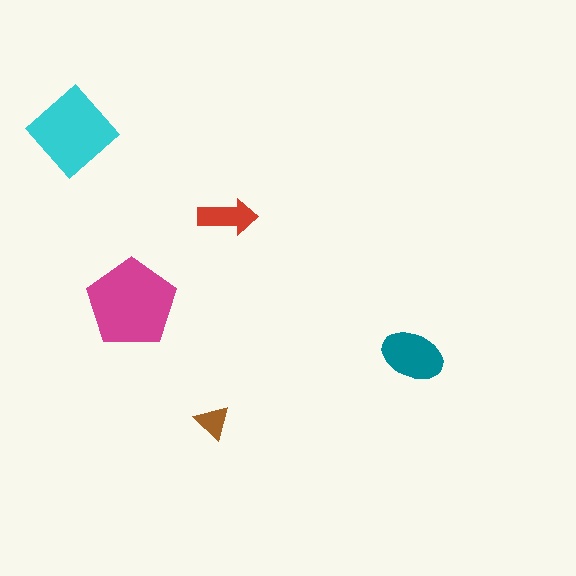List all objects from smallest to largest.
The brown triangle, the red arrow, the teal ellipse, the cyan diamond, the magenta pentagon.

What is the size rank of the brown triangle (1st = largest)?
5th.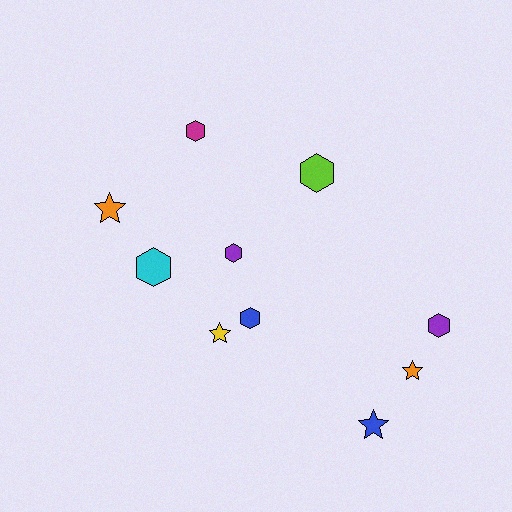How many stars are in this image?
There are 4 stars.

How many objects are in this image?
There are 10 objects.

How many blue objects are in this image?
There are 2 blue objects.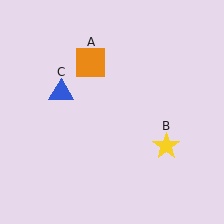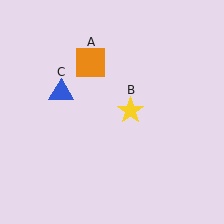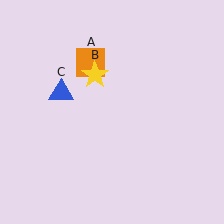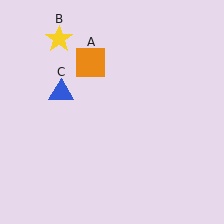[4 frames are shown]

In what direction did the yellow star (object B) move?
The yellow star (object B) moved up and to the left.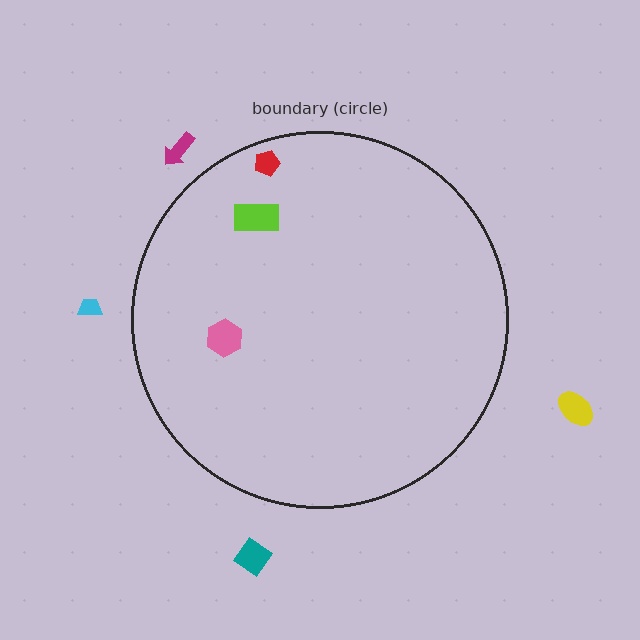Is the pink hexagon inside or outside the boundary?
Inside.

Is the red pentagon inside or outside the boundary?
Inside.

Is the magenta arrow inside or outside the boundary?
Outside.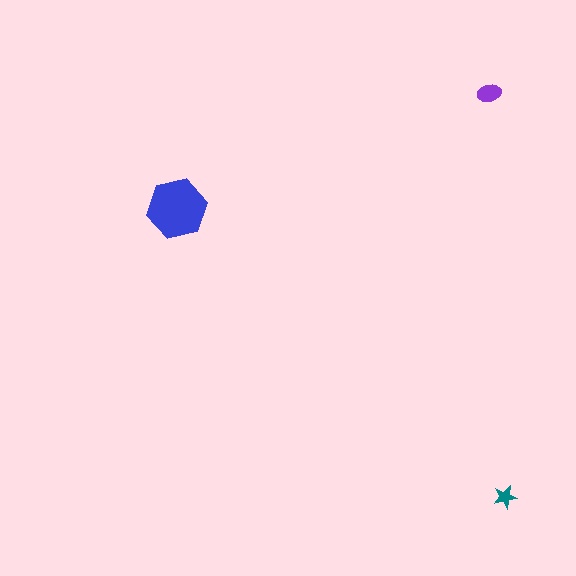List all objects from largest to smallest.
The blue hexagon, the purple ellipse, the teal star.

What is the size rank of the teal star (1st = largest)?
3rd.